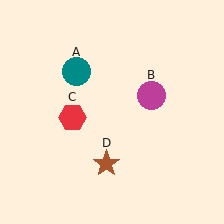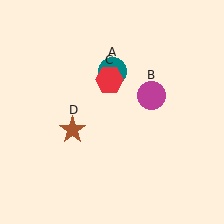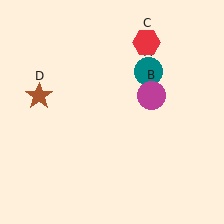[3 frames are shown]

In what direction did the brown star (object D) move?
The brown star (object D) moved up and to the left.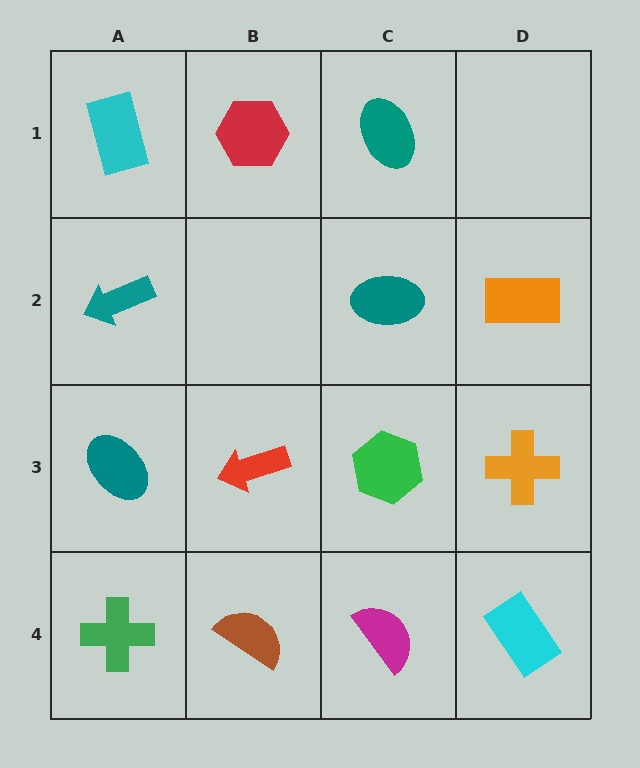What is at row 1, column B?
A red hexagon.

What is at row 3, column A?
A teal ellipse.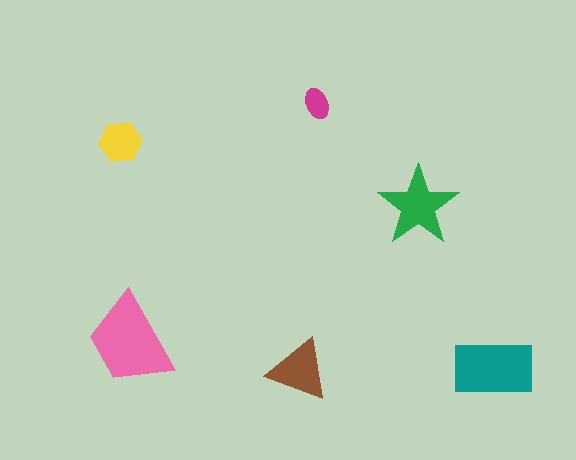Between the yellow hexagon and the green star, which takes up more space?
The green star.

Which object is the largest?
The pink trapezoid.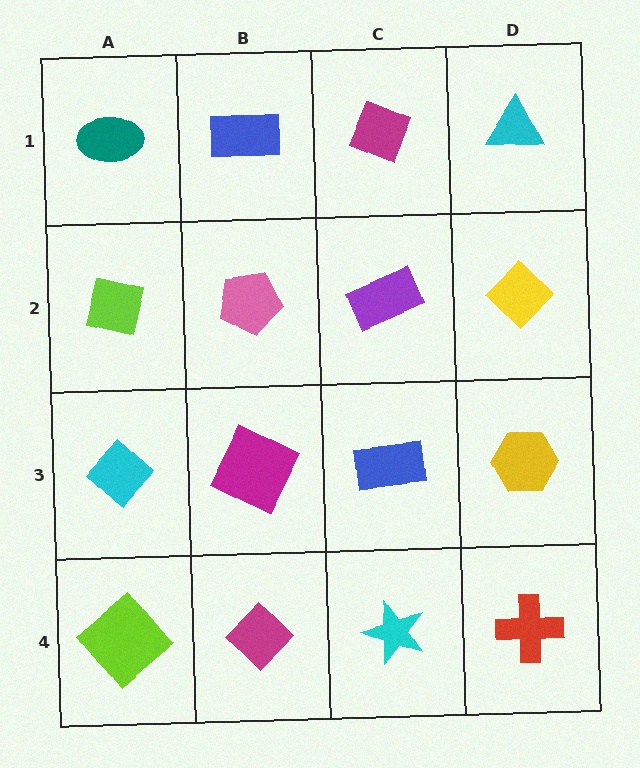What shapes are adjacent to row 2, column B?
A blue rectangle (row 1, column B), a magenta square (row 3, column B), a lime square (row 2, column A), a purple rectangle (row 2, column C).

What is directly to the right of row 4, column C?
A red cross.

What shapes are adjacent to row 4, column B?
A magenta square (row 3, column B), a lime diamond (row 4, column A), a cyan star (row 4, column C).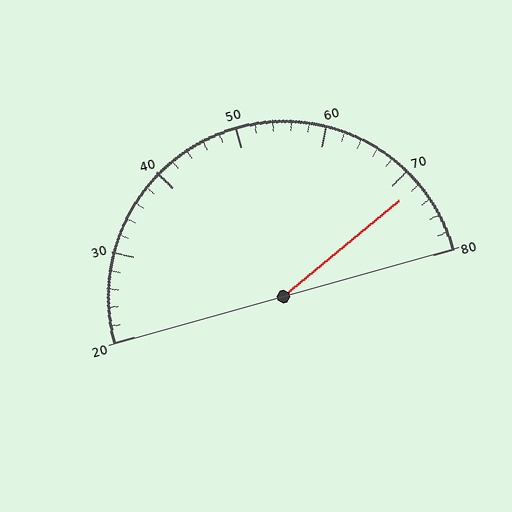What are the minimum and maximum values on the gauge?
The gauge ranges from 20 to 80.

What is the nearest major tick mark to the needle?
The nearest major tick mark is 70.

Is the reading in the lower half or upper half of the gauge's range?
The reading is in the upper half of the range (20 to 80).